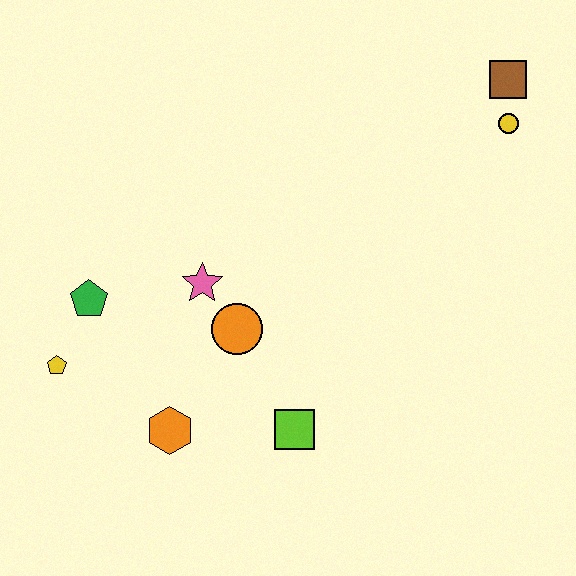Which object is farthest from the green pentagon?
The brown square is farthest from the green pentagon.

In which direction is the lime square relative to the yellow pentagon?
The lime square is to the right of the yellow pentagon.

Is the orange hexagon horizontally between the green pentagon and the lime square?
Yes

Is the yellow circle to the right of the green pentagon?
Yes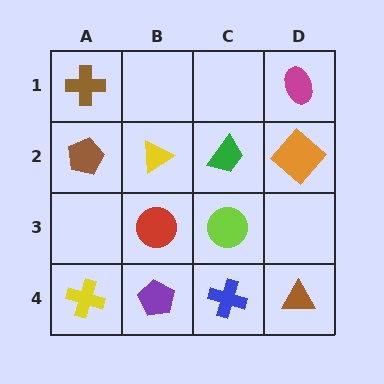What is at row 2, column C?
A green trapezoid.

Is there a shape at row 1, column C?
No, that cell is empty.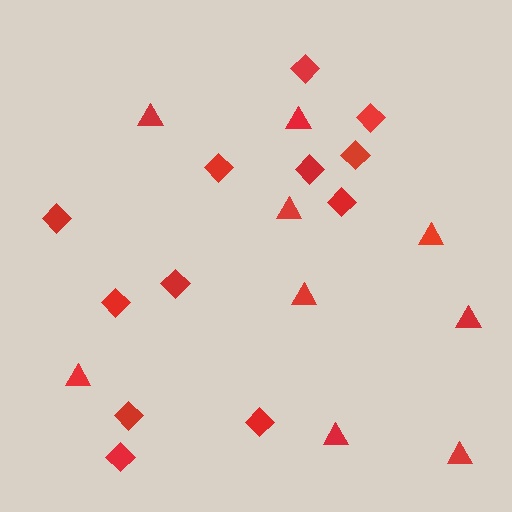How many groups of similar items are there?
There are 2 groups: one group of triangles (9) and one group of diamonds (12).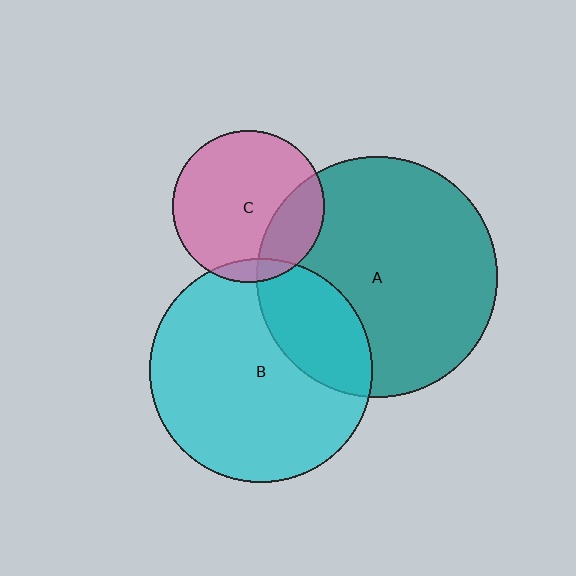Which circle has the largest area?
Circle A (teal).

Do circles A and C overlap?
Yes.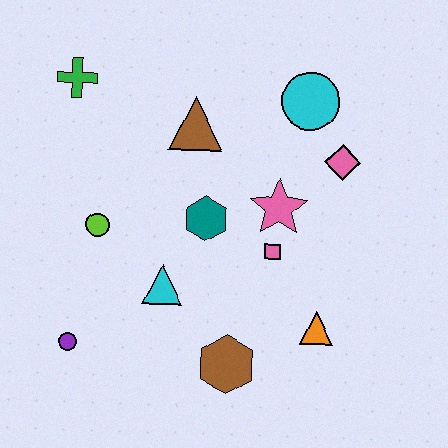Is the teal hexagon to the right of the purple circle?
Yes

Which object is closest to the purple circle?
The cyan triangle is closest to the purple circle.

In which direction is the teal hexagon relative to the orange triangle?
The teal hexagon is to the left of the orange triangle.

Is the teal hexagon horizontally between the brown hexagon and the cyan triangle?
Yes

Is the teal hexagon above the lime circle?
Yes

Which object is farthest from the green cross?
The orange triangle is farthest from the green cross.